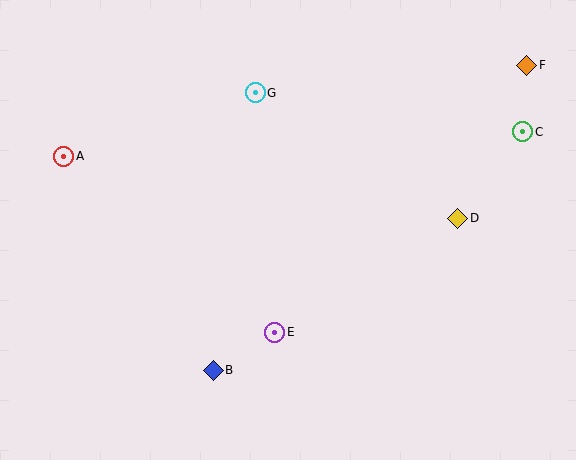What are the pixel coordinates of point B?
Point B is at (213, 370).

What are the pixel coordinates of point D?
Point D is at (458, 218).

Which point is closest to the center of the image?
Point E at (275, 332) is closest to the center.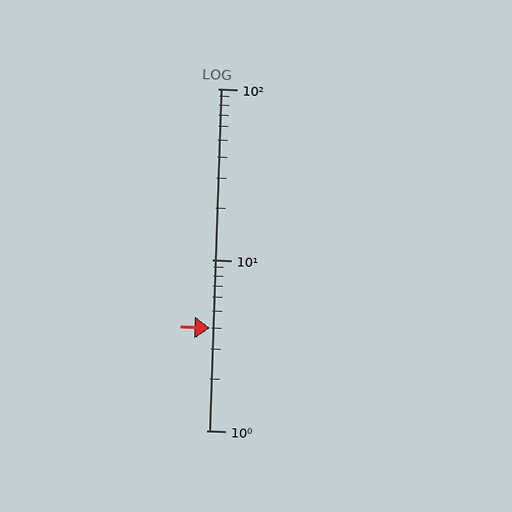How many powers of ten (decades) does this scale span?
The scale spans 2 decades, from 1 to 100.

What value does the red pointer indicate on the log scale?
The pointer indicates approximately 4.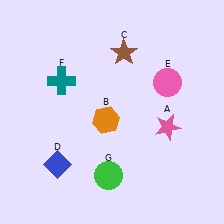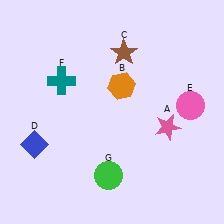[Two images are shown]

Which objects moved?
The objects that moved are: the orange hexagon (B), the blue diamond (D), the pink circle (E).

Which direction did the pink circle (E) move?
The pink circle (E) moved down.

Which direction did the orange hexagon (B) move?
The orange hexagon (B) moved up.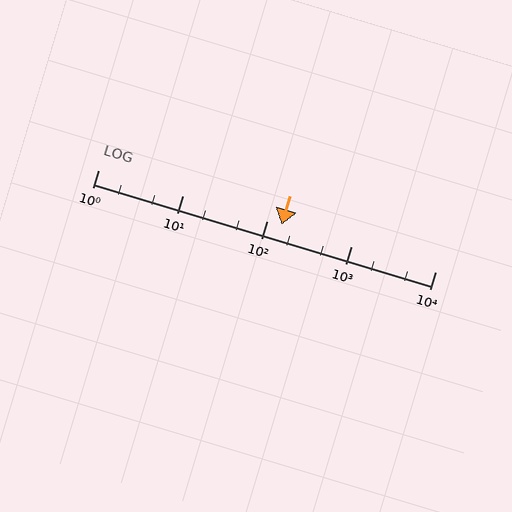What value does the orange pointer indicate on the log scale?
The pointer indicates approximately 150.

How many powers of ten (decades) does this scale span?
The scale spans 4 decades, from 1 to 10000.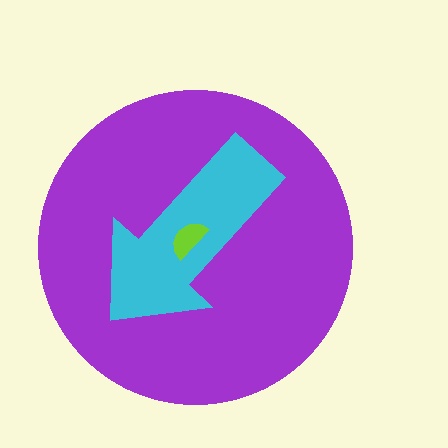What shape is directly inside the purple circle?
The cyan arrow.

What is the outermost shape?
The purple circle.